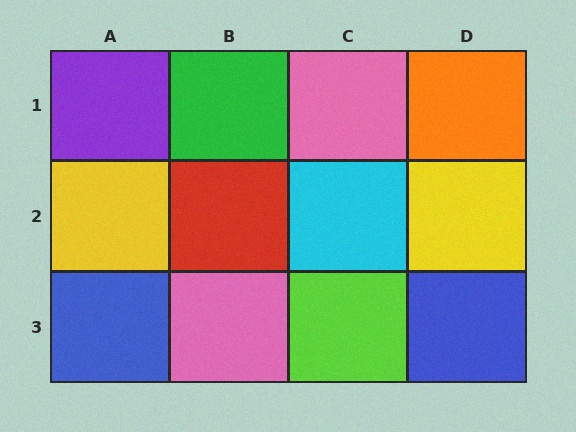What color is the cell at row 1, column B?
Green.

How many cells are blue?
2 cells are blue.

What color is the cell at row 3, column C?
Lime.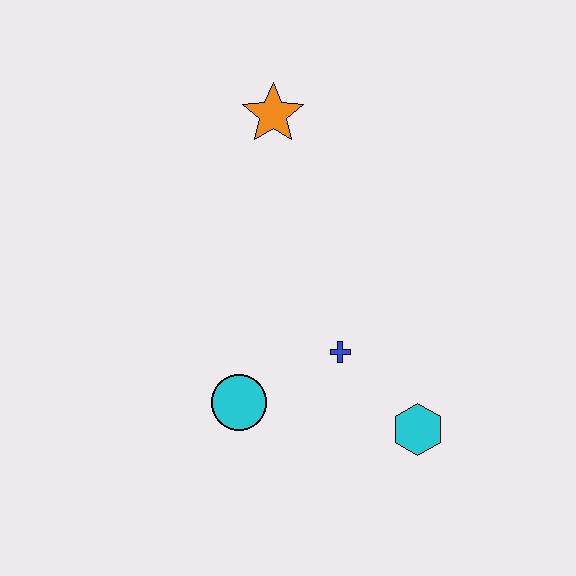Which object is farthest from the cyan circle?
The orange star is farthest from the cyan circle.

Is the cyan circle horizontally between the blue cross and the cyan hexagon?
No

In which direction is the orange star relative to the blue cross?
The orange star is above the blue cross.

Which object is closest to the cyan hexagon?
The blue cross is closest to the cyan hexagon.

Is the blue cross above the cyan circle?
Yes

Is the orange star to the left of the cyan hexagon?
Yes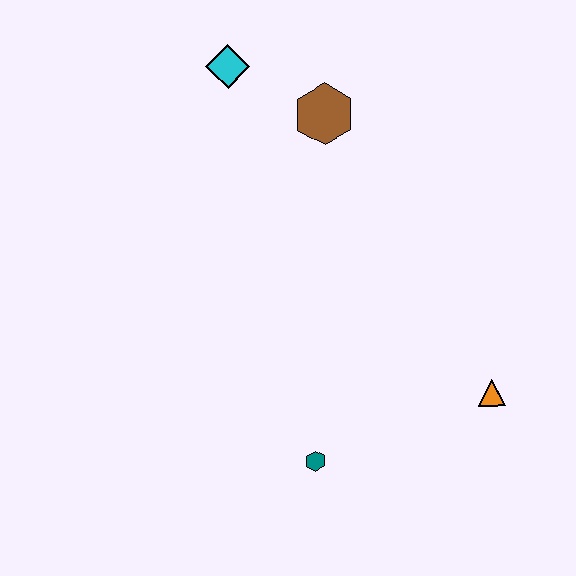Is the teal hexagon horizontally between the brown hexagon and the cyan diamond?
Yes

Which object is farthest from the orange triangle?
The cyan diamond is farthest from the orange triangle.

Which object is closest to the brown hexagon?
The cyan diamond is closest to the brown hexagon.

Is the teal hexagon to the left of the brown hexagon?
Yes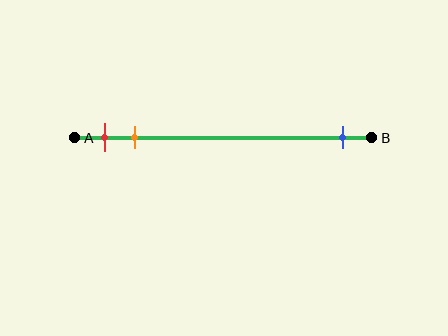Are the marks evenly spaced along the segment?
No, the marks are not evenly spaced.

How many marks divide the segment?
There are 3 marks dividing the segment.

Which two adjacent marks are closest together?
The red and orange marks are the closest adjacent pair.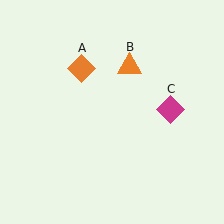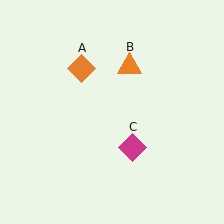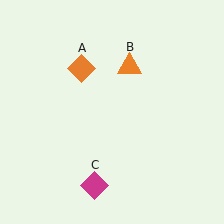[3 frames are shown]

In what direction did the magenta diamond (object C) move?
The magenta diamond (object C) moved down and to the left.